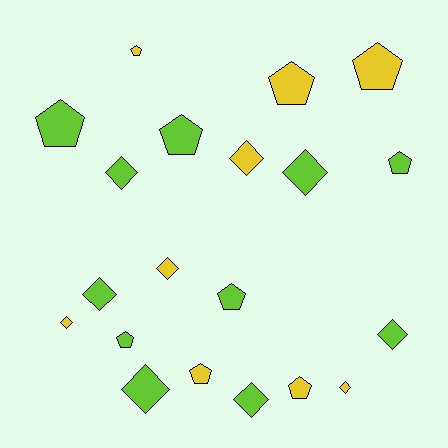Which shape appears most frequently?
Diamond, with 10 objects.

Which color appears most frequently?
Lime, with 11 objects.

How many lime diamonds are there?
There are 6 lime diamonds.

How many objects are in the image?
There are 20 objects.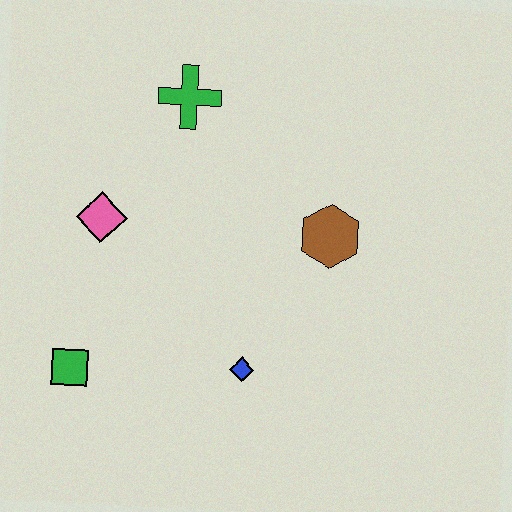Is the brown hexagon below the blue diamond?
No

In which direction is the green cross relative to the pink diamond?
The green cross is above the pink diamond.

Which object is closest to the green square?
The pink diamond is closest to the green square.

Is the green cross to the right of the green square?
Yes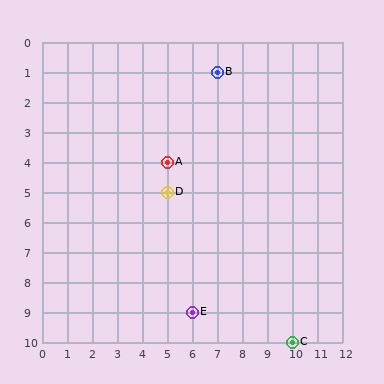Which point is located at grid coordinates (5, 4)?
Point A is at (5, 4).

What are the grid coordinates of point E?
Point E is at grid coordinates (6, 9).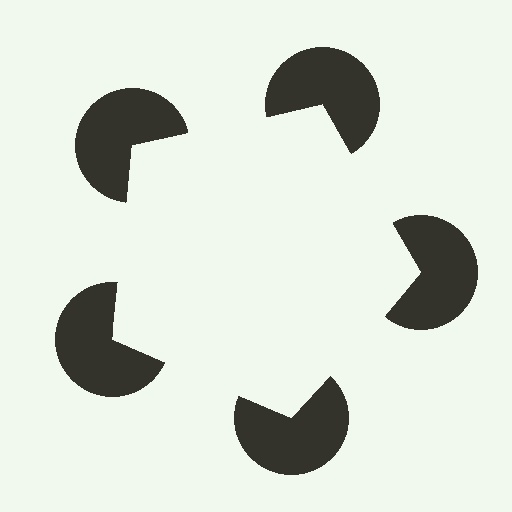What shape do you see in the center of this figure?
An illusory pentagon — its edges are inferred from the aligned wedge cuts in the pac-man discs, not physically drawn.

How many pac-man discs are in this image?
There are 5 — one at each vertex of the illusory pentagon.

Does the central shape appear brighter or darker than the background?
It typically appears slightly brighter than the background, even though no actual brightness change is drawn.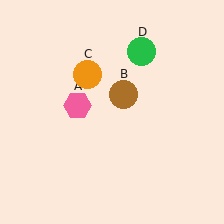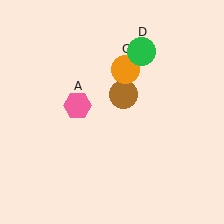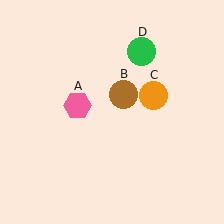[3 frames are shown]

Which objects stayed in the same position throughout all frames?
Pink hexagon (object A) and brown circle (object B) and green circle (object D) remained stationary.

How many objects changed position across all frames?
1 object changed position: orange circle (object C).